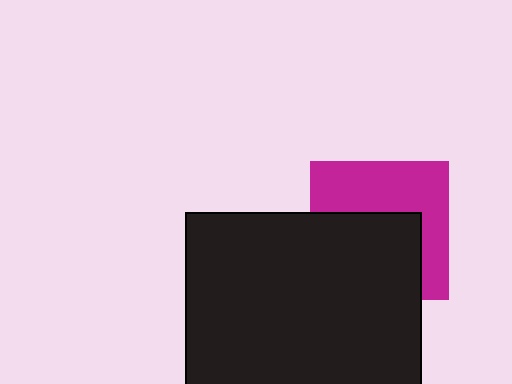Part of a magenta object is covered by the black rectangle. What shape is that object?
It is a square.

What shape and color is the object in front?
The object in front is a black rectangle.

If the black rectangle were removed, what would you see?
You would see the complete magenta square.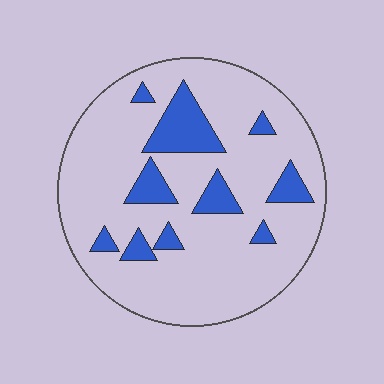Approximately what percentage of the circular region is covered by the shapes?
Approximately 15%.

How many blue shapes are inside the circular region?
10.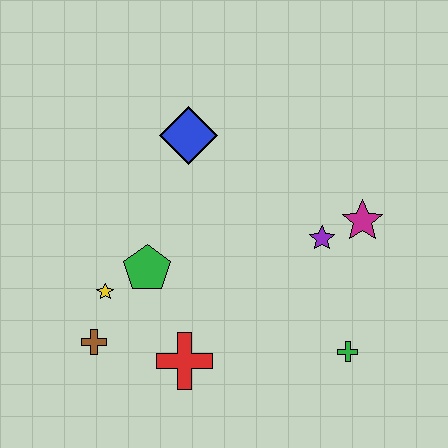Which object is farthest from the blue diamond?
The green cross is farthest from the blue diamond.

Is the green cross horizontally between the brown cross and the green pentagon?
No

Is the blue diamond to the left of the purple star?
Yes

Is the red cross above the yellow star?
No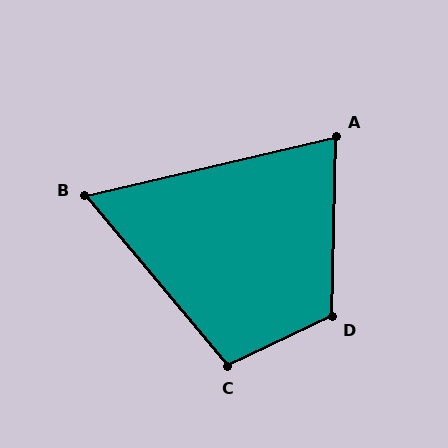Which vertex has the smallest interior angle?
B, at approximately 63 degrees.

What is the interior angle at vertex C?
Approximately 104 degrees (obtuse).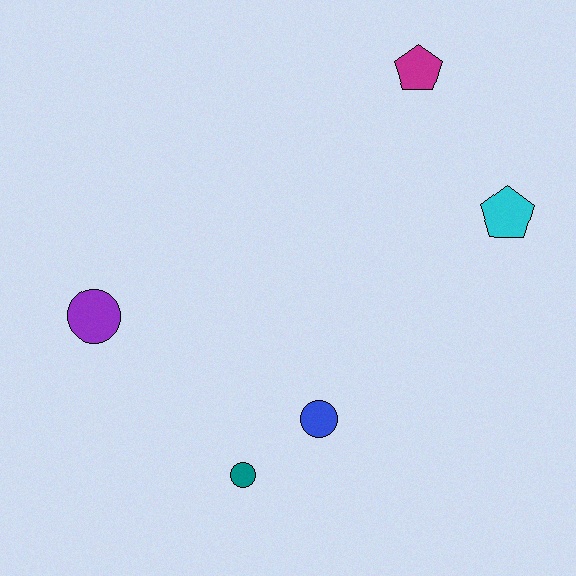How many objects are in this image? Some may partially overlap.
There are 5 objects.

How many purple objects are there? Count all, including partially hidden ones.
There is 1 purple object.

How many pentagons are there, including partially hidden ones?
There are 2 pentagons.